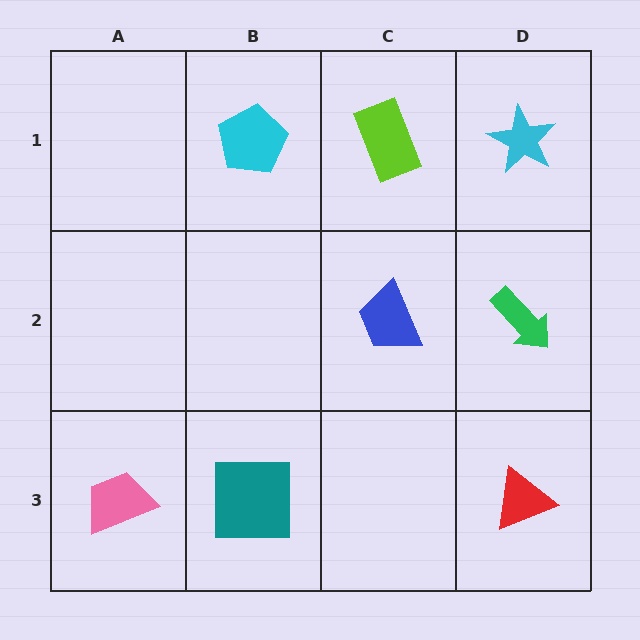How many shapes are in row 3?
3 shapes.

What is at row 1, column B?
A cyan pentagon.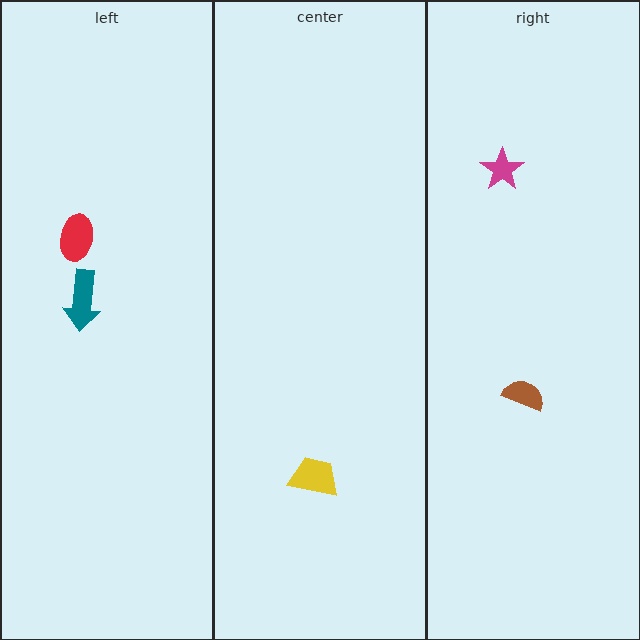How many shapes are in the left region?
2.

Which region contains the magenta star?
The right region.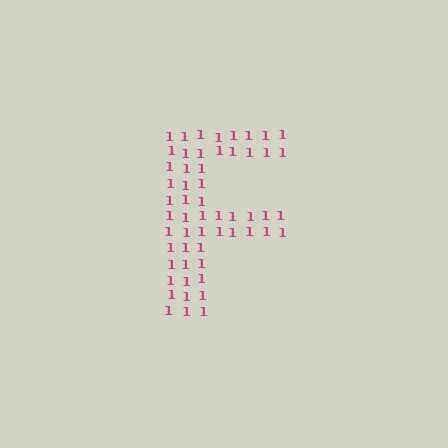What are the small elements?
The small elements are digit 1's.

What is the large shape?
The large shape is the letter F.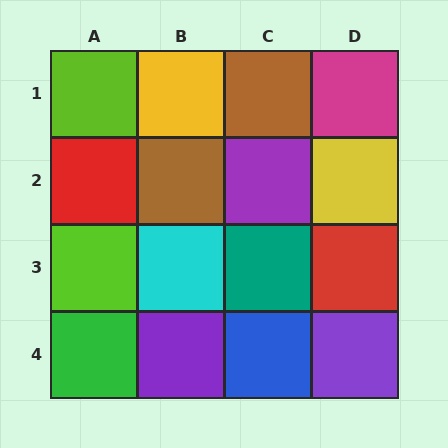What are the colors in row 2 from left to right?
Red, brown, purple, yellow.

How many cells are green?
1 cell is green.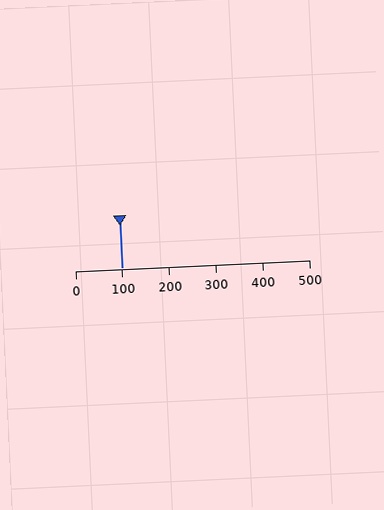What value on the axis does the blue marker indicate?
The marker indicates approximately 100.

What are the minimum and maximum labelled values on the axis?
The axis runs from 0 to 500.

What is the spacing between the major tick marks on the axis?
The major ticks are spaced 100 apart.